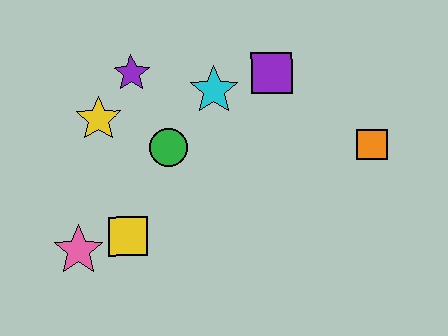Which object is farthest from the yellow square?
The orange square is farthest from the yellow square.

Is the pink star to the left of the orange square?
Yes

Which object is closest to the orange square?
The purple square is closest to the orange square.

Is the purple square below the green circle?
No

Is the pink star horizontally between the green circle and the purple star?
No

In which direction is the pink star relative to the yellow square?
The pink star is to the left of the yellow square.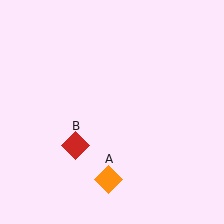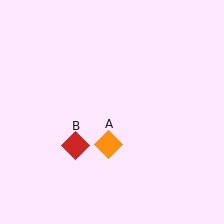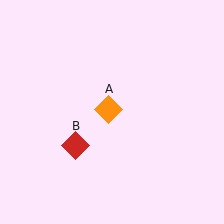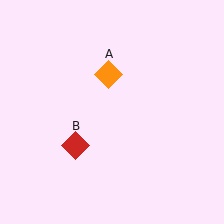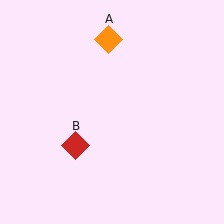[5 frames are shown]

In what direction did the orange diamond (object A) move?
The orange diamond (object A) moved up.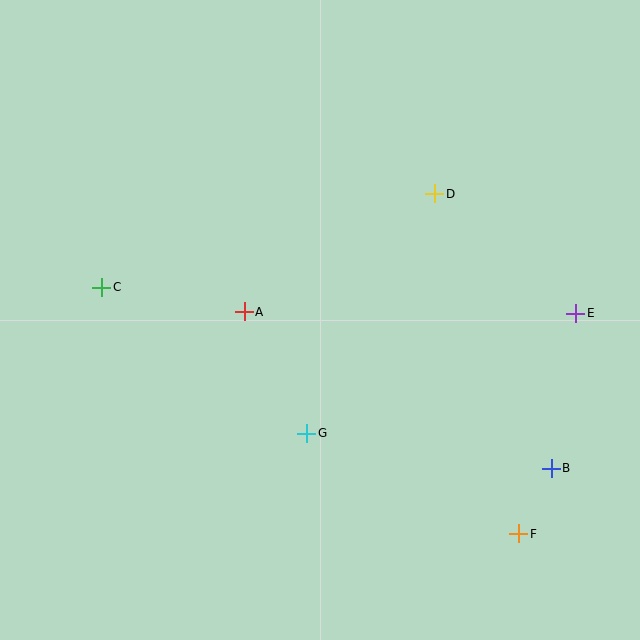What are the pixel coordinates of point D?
Point D is at (435, 194).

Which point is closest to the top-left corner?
Point C is closest to the top-left corner.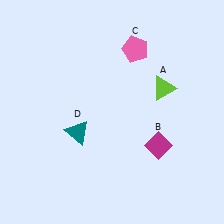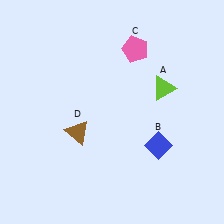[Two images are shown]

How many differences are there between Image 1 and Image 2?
There are 2 differences between the two images.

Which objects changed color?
B changed from magenta to blue. D changed from teal to brown.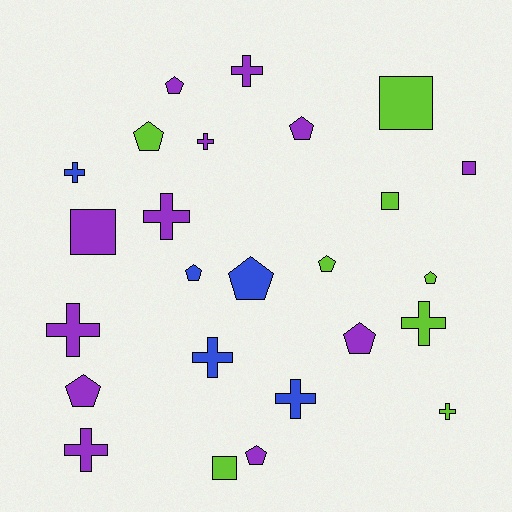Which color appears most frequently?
Purple, with 12 objects.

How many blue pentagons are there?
There are 2 blue pentagons.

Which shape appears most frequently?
Pentagon, with 10 objects.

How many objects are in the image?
There are 25 objects.